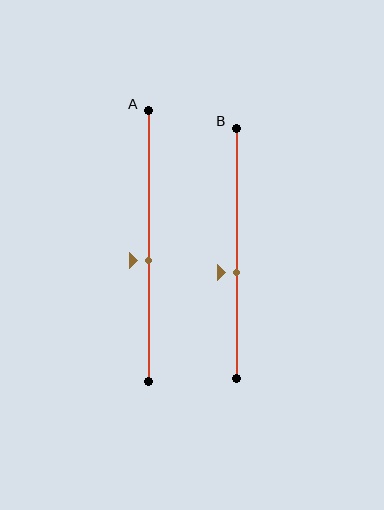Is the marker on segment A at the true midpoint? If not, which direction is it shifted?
No, the marker on segment A is shifted downward by about 5% of the segment length.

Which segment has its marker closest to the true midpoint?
Segment A has its marker closest to the true midpoint.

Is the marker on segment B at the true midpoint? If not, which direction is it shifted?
No, the marker on segment B is shifted downward by about 8% of the segment length.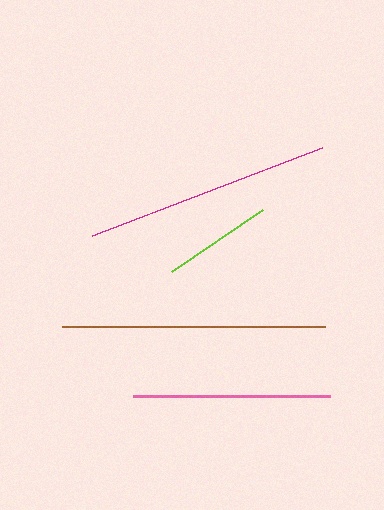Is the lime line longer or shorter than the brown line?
The brown line is longer than the lime line.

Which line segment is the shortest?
The lime line is the shortest at approximately 111 pixels.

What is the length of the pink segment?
The pink segment is approximately 196 pixels long.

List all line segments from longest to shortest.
From longest to shortest: brown, magenta, pink, lime.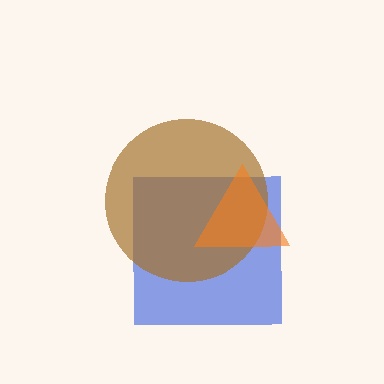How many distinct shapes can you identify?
There are 3 distinct shapes: a blue square, a brown circle, an orange triangle.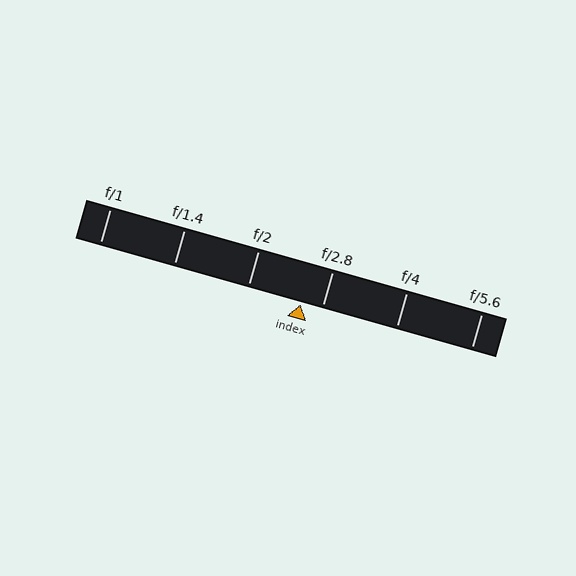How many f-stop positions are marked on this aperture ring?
There are 6 f-stop positions marked.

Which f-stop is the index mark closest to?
The index mark is closest to f/2.8.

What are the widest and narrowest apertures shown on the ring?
The widest aperture shown is f/1 and the narrowest is f/5.6.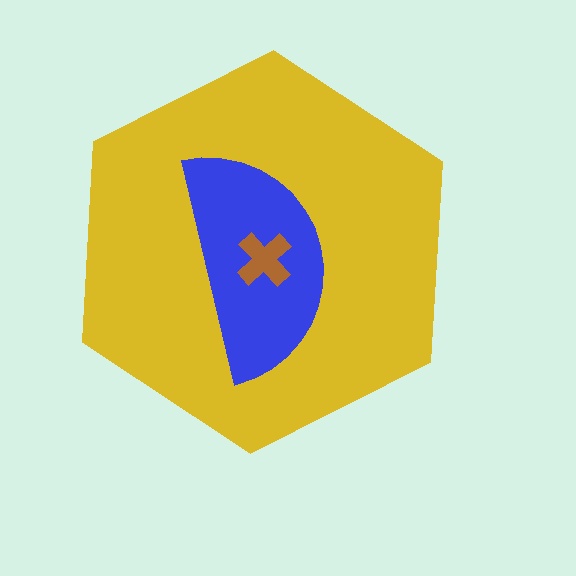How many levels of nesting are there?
3.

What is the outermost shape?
The yellow hexagon.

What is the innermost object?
The brown cross.